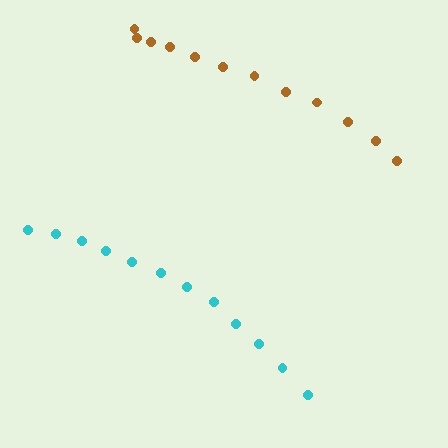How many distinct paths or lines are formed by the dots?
There are 2 distinct paths.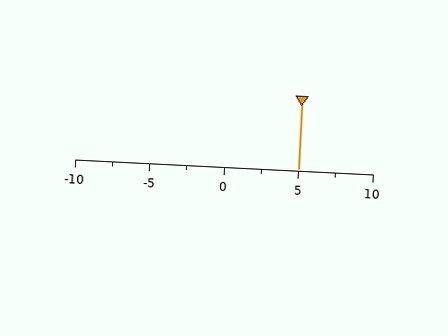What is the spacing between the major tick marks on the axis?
The major ticks are spaced 5 apart.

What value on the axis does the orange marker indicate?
The marker indicates approximately 5.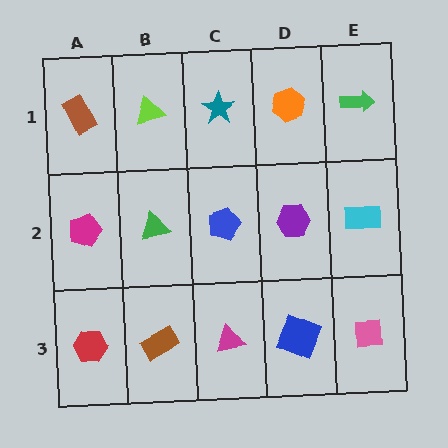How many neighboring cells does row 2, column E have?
3.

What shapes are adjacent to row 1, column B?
A green triangle (row 2, column B), a brown rectangle (row 1, column A), a teal star (row 1, column C).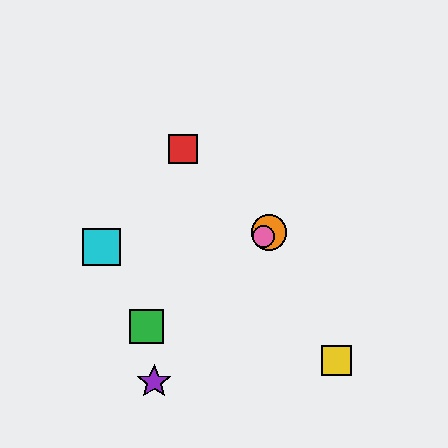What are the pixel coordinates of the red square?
The red square is at (183, 149).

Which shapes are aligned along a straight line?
The blue circle, the green square, the orange circle, the pink circle are aligned along a straight line.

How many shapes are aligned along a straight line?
4 shapes (the blue circle, the green square, the orange circle, the pink circle) are aligned along a straight line.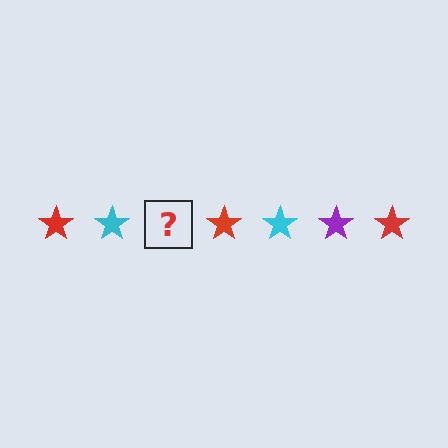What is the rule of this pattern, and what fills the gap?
The rule is that the pattern cycles through red, cyan, purple stars. The gap should be filled with a purple star.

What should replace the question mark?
The question mark should be replaced with a purple star.